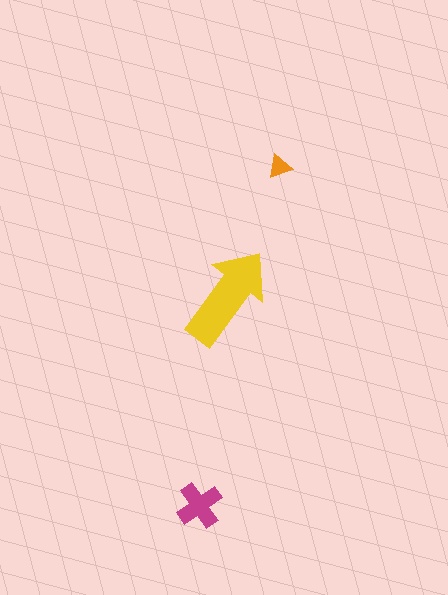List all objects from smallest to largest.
The orange triangle, the magenta cross, the yellow arrow.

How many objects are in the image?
There are 3 objects in the image.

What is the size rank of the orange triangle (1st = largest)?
3rd.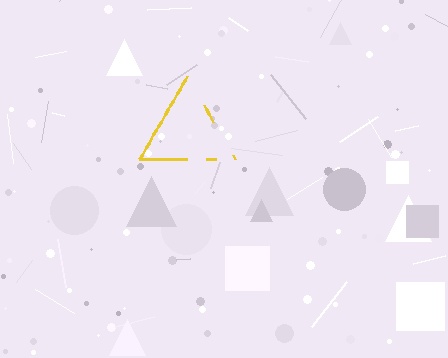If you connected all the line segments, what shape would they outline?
They would outline a triangle.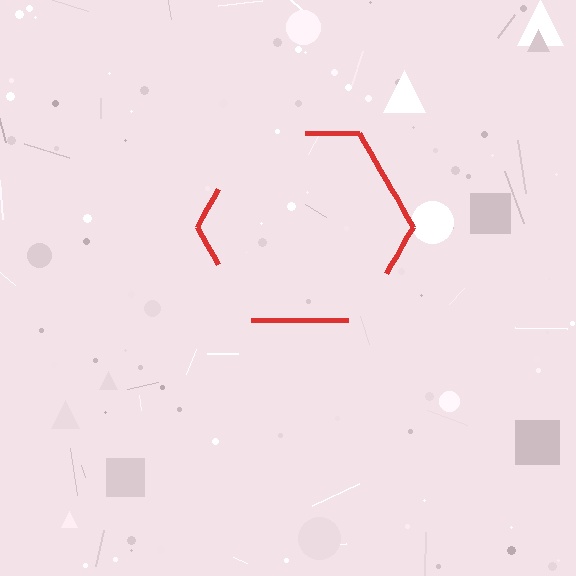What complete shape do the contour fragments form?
The contour fragments form a hexagon.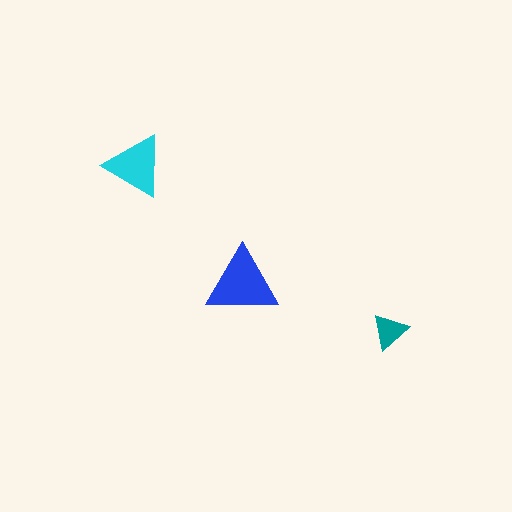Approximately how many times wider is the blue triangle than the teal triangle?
About 2 times wider.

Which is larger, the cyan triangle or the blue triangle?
The blue one.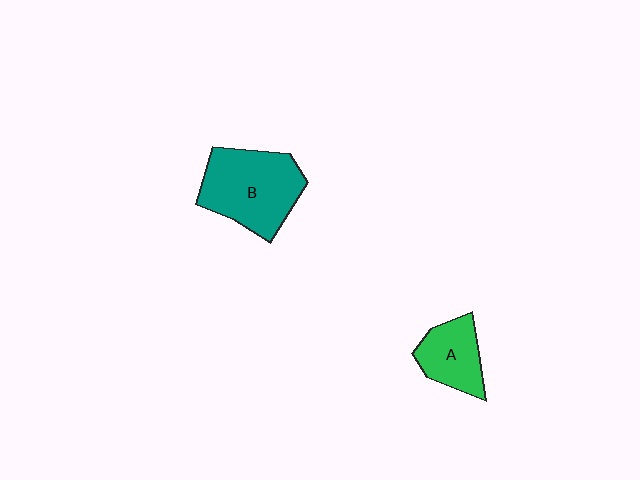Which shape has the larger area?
Shape B (teal).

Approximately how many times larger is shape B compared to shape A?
Approximately 1.8 times.